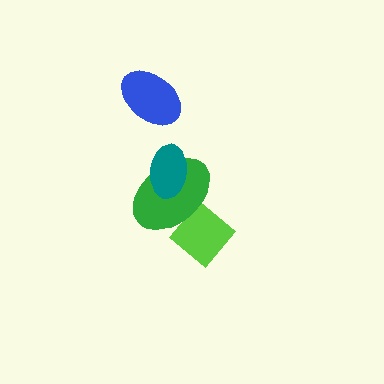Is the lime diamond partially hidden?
Yes, it is partially covered by another shape.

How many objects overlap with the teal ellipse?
1 object overlaps with the teal ellipse.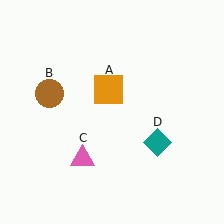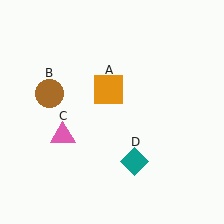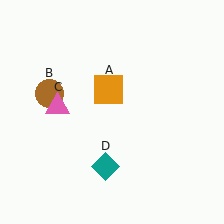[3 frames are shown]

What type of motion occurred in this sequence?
The pink triangle (object C), teal diamond (object D) rotated clockwise around the center of the scene.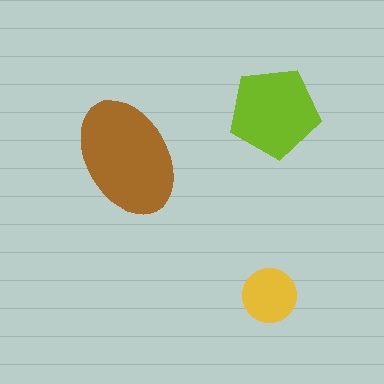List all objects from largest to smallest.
The brown ellipse, the lime pentagon, the yellow circle.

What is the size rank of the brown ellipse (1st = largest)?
1st.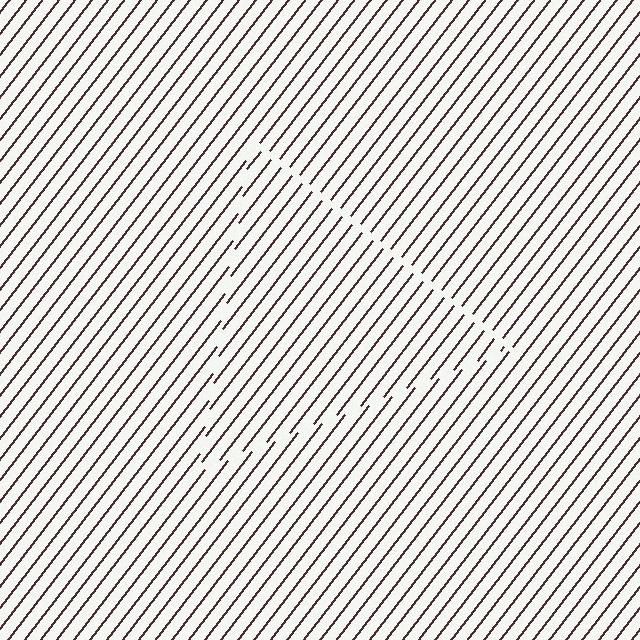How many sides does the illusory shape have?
3 sides — the line-ends trace a triangle.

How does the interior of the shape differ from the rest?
The interior of the shape contains the same grating, shifted by half a period — the contour is defined by the phase discontinuity where line-ends from the inner and outer gratings abut.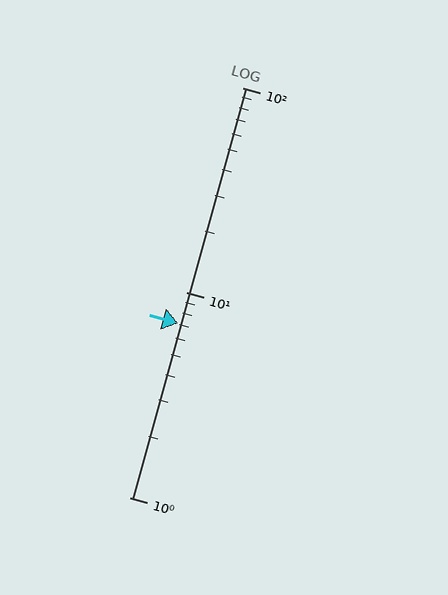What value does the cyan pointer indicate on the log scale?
The pointer indicates approximately 7.1.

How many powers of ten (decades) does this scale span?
The scale spans 2 decades, from 1 to 100.